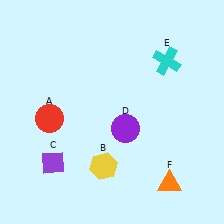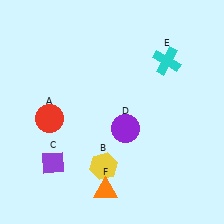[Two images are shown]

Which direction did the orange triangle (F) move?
The orange triangle (F) moved left.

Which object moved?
The orange triangle (F) moved left.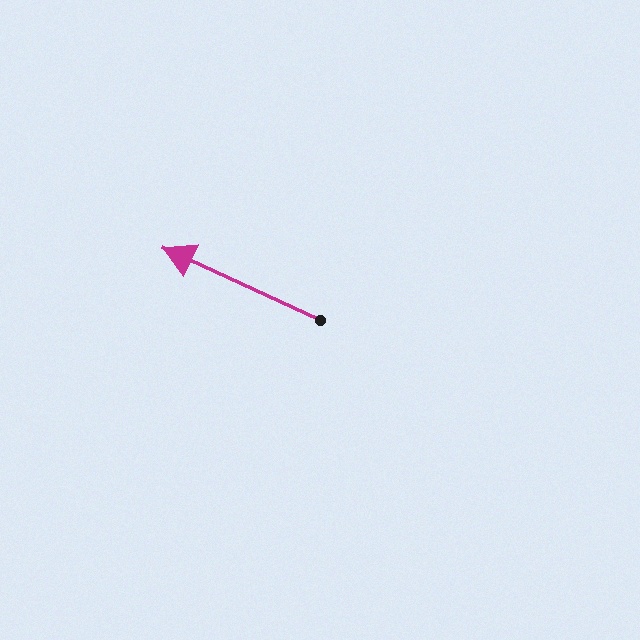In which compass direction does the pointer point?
Northwest.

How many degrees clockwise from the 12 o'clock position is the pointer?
Approximately 295 degrees.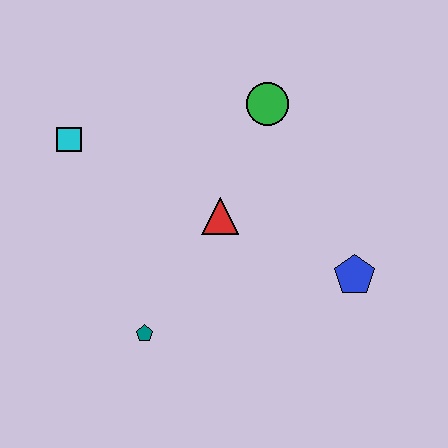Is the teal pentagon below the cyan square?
Yes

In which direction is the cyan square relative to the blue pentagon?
The cyan square is to the left of the blue pentagon.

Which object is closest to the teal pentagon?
The red triangle is closest to the teal pentagon.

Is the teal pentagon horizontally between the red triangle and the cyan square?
Yes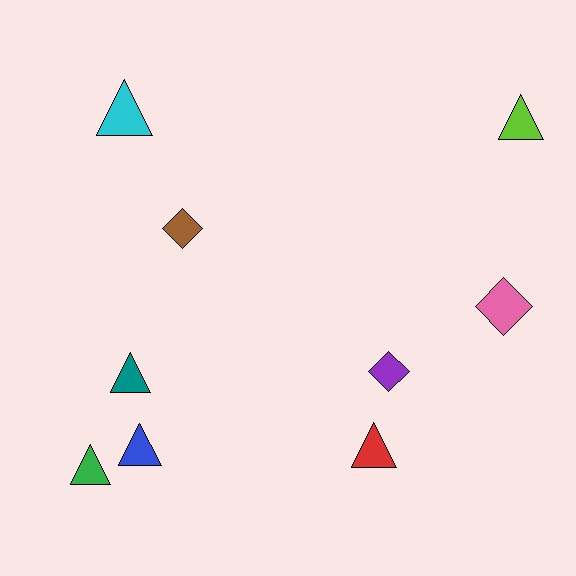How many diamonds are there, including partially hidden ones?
There are 3 diamonds.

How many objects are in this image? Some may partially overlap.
There are 9 objects.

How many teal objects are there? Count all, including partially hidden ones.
There is 1 teal object.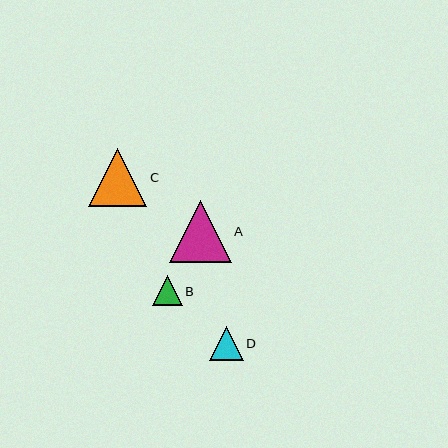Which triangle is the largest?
Triangle A is the largest with a size of approximately 61 pixels.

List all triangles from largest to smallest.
From largest to smallest: A, C, D, B.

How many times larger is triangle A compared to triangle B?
Triangle A is approximately 2.1 times the size of triangle B.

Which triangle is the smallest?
Triangle B is the smallest with a size of approximately 30 pixels.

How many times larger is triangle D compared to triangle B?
Triangle D is approximately 1.1 times the size of triangle B.